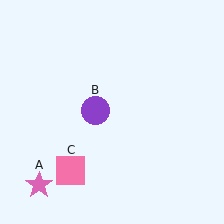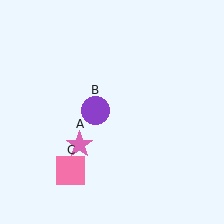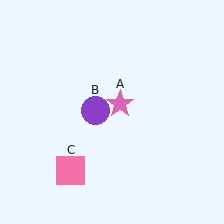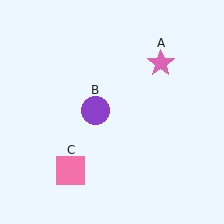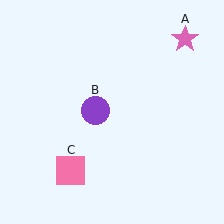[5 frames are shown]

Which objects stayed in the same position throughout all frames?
Purple circle (object B) and pink square (object C) remained stationary.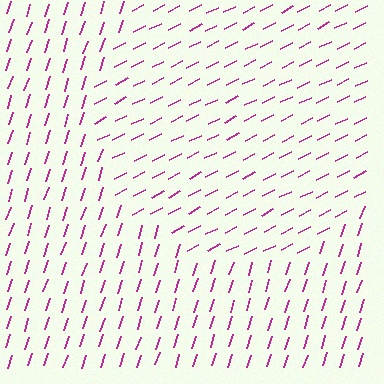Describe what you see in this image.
The image is filled with small magenta line segments. A circle region in the image has lines oriented differently from the surrounding lines, creating a visible texture boundary.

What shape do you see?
I see a circle.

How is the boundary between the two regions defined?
The boundary is defined purely by a change in line orientation (approximately 45 degrees difference). All lines are the same color and thickness.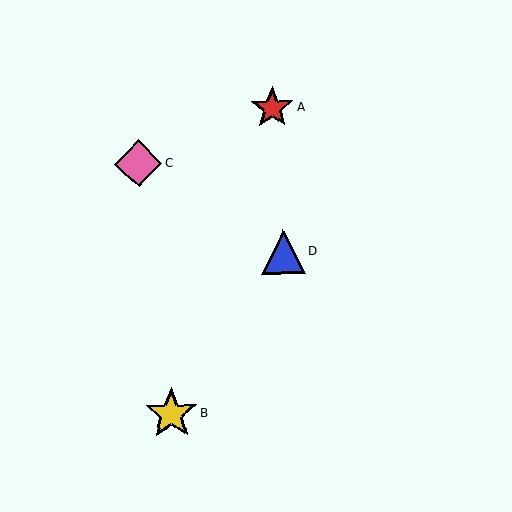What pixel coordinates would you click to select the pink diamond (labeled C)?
Click at (138, 164) to select the pink diamond C.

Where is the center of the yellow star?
The center of the yellow star is at (171, 414).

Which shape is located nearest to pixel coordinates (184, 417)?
The yellow star (labeled B) at (171, 414) is nearest to that location.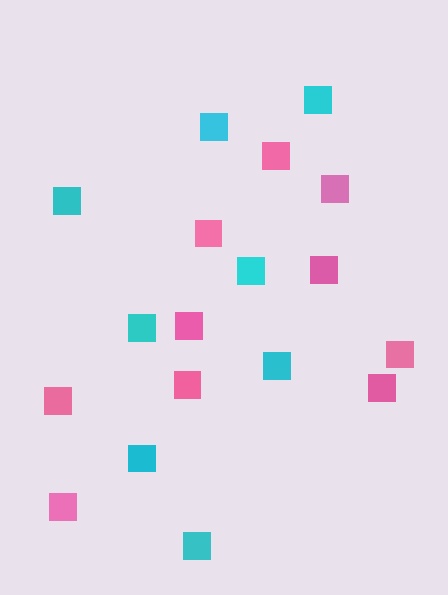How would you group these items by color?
There are 2 groups: one group of pink squares (10) and one group of cyan squares (8).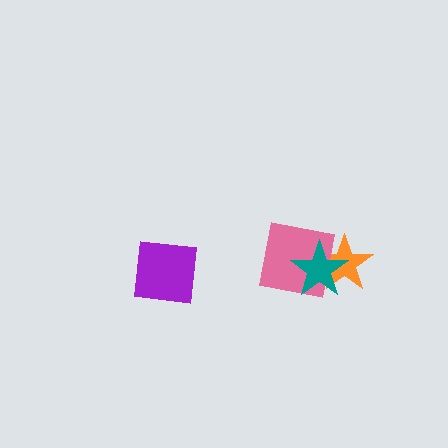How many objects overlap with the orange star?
2 objects overlap with the orange star.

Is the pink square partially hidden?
Yes, it is partially covered by another shape.